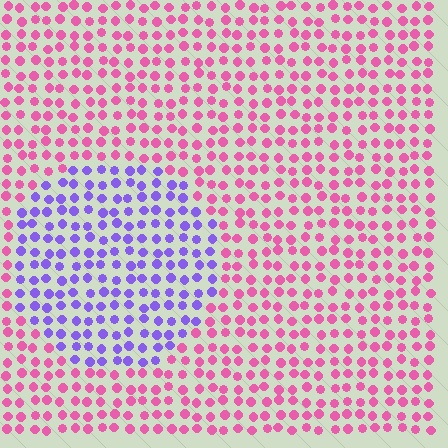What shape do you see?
I see a circle.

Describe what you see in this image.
The image is filled with small pink elements in a uniform arrangement. A circle-shaped region is visible where the elements are tinted to a slightly different hue, forming a subtle color boundary.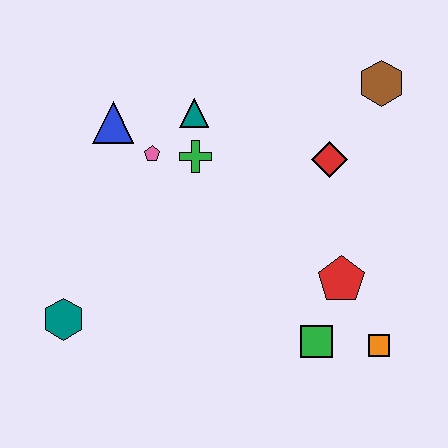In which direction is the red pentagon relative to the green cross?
The red pentagon is to the right of the green cross.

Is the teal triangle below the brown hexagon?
Yes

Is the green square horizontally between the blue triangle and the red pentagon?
Yes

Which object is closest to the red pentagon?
The green square is closest to the red pentagon.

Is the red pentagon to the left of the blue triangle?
No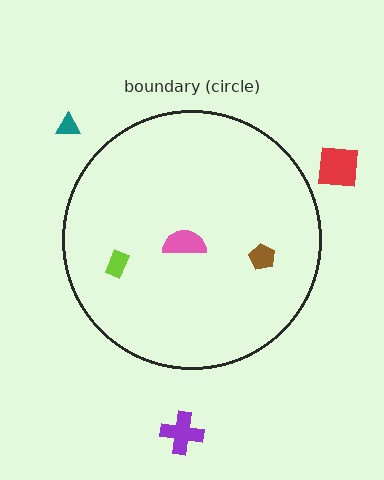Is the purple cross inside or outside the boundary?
Outside.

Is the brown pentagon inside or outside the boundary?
Inside.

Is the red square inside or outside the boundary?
Outside.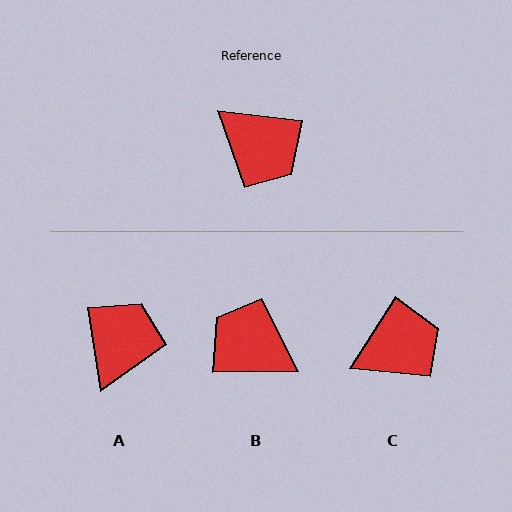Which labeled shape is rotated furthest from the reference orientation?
B, about 173 degrees away.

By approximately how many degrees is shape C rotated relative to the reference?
Approximately 65 degrees counter-clockwise.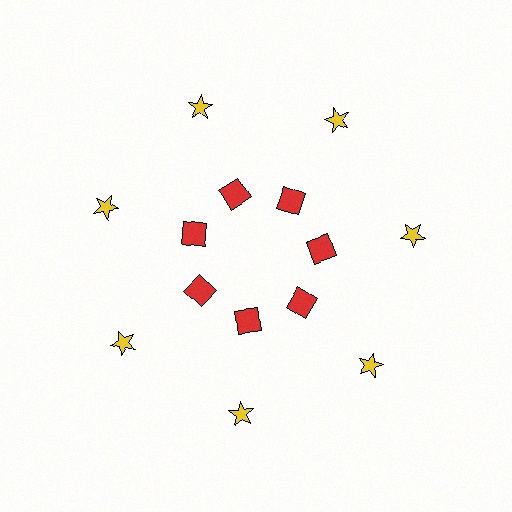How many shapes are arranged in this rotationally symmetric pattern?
There are 14 shapes, arranged in 7 groups of 2.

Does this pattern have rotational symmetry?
Yes, this pattern has 7-fold rotational symmetry. It looks the same after rotating 51 degrees around the center.